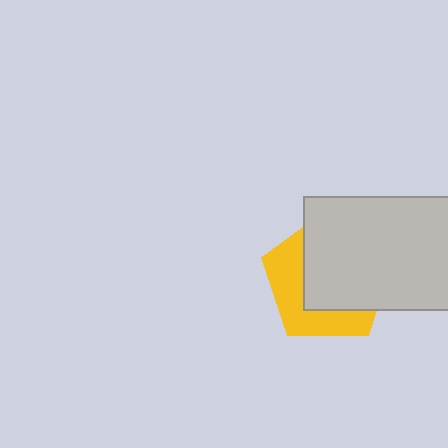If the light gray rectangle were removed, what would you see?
You would see the complete yellow pentagon.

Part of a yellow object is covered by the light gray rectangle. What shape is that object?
It is a pentagon.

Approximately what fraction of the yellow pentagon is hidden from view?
Roughly 60% of the yellow pentagon is hidden behind the light gray rectangle.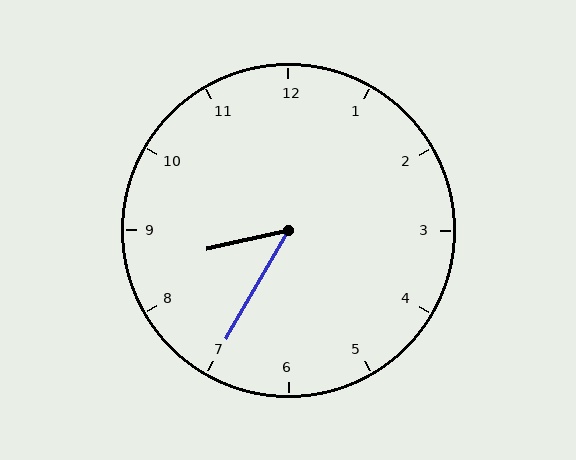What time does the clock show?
8:35.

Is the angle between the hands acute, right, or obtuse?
It is acute.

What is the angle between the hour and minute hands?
Approximately 48 degrees.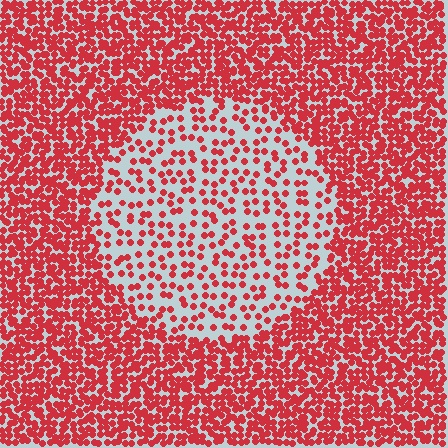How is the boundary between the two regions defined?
The boundary is defined by a change in element density (approximately 2.6x ratio). All elements are the same color, size, and shape.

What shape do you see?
I see a circle.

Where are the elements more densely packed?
The elements are more densely packed outside the circle boundary.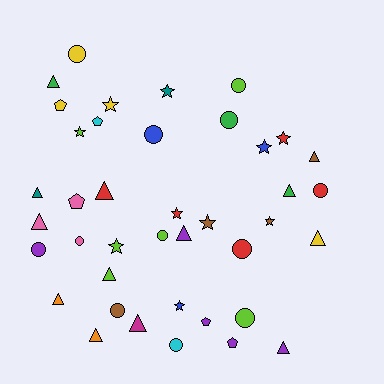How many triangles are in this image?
There are 13 triangles.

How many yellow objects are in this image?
There are 4 yellow objects.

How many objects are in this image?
There are 40 objects.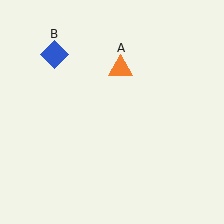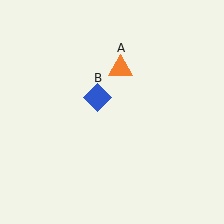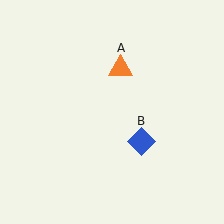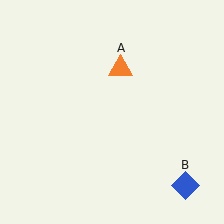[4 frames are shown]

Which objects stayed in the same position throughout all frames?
Orange triangle (object A) remained stationary.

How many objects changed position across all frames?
1 object changed position: blue diamond (object B).